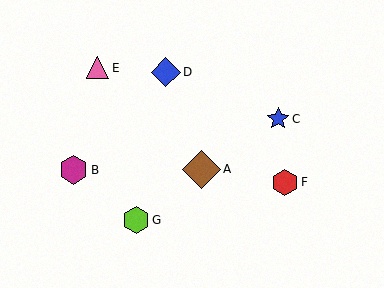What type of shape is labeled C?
Shape C is a blue star.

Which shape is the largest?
The brown diamond (labeled A) is the largest.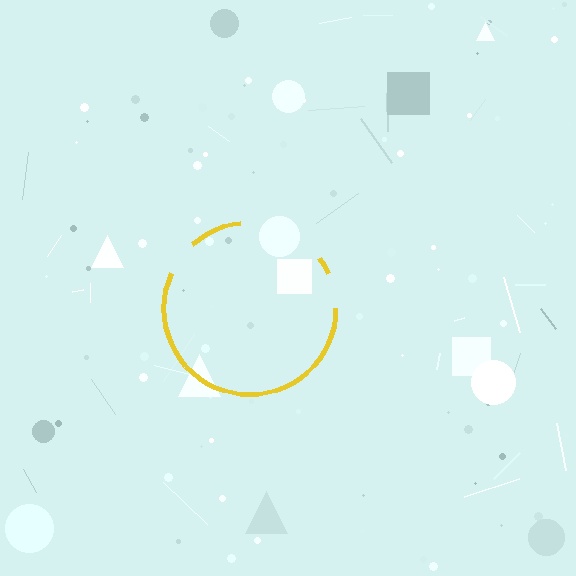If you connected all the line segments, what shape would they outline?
They would outline a circle.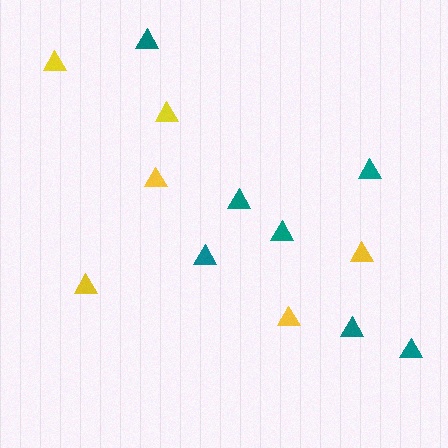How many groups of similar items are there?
There are 2 groups: one group of yellow triangles (6) and one group of teal triangles (7).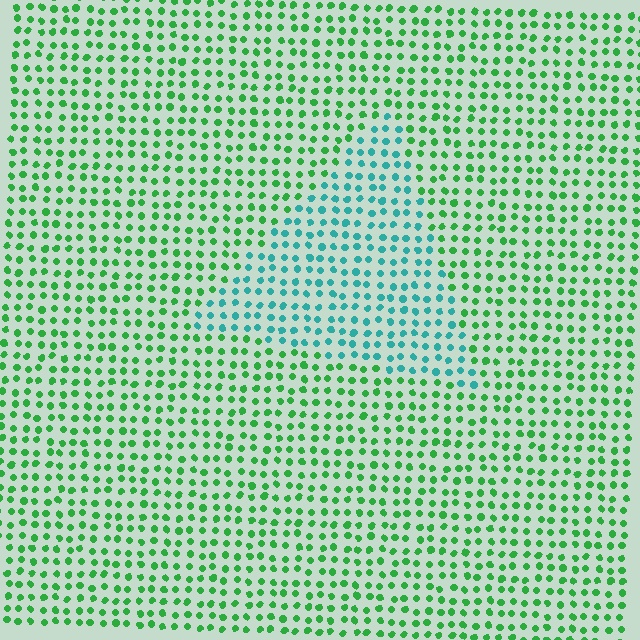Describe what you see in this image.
The image is filled with small green elements in a uniform arrangement. A triangle-shaped region is visible where the elements are tinted to a slightly different hue, forming a subtle color boundary.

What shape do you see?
I see a triangle.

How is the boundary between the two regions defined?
The boundary is defined purely by a slight shift in hue (about 48 degrees). Spacing, size, and orientation are identical on both sides.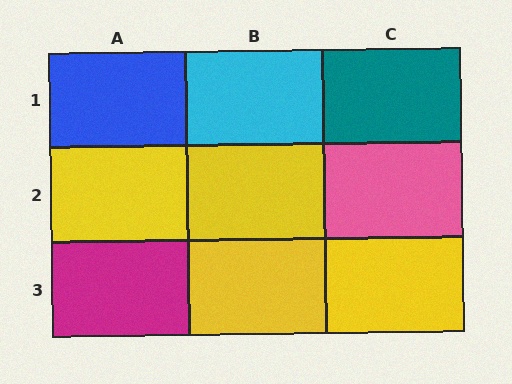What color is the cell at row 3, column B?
Yellow.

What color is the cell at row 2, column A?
Yellow.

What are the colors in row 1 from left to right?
Blue, cyan, teal.